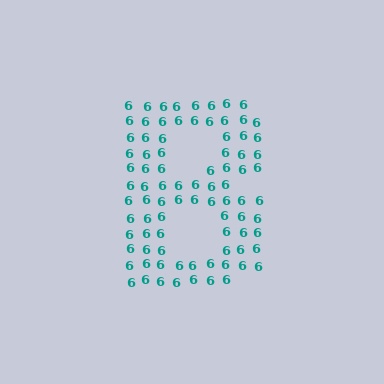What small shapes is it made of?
It is made of small digit 6's.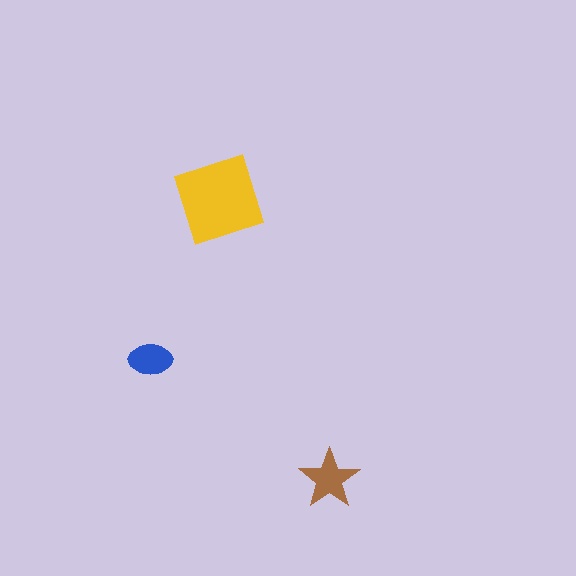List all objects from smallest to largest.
The blue ellipse, the brown star, the yellow diamond.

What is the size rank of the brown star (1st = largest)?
2nd.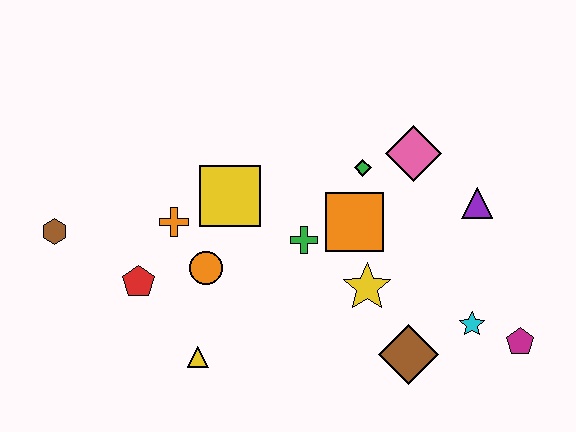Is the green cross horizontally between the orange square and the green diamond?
No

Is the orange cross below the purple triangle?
Yes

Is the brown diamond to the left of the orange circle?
No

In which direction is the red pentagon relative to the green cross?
The red pentagon is to the left of the green cross.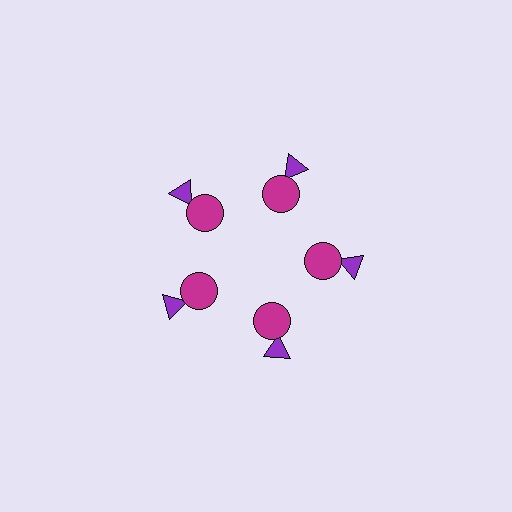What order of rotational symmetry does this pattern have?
This pattern has 5-fold rotational symmetry.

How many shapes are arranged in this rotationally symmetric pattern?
There are 10 shapes, arranged in 5 groups of 2.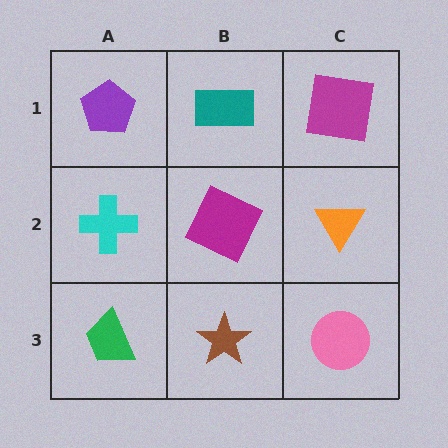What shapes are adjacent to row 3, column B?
A magenta square (row 2, column B), a green trapezoid (row 3, column A), a pink circle (row 3, column C).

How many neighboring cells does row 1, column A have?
2.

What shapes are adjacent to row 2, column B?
A teal rectangle (row 1, column B), a brown star (row 3, column B), a cyan cross (row 2, column A), an orange triangle (row 2, column C).